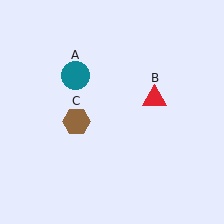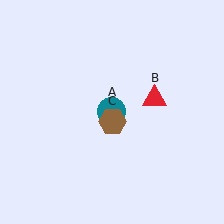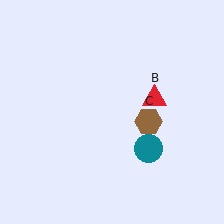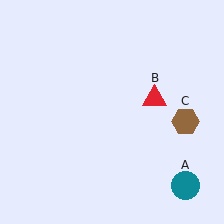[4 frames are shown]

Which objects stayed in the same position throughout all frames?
Red triangle (object B) remained stationary.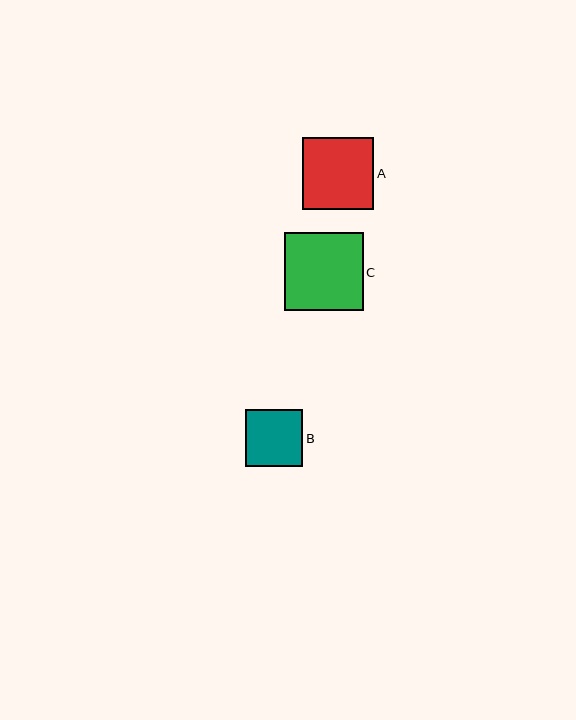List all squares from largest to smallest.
From largest to smallest: C, A, B.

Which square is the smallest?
Square B is the smallest with a size of approximately 57 pixels.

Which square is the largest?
Square C is the largest with a size of approximately 78 pixels.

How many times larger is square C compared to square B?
Square C is approximately 1.4 times the size of square B.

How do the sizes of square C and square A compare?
Square C and square A are approximately the same size.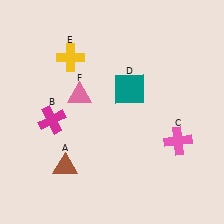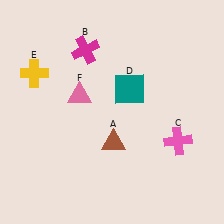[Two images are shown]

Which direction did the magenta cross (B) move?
The magenta cross (B) moved up.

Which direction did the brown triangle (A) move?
The brown triangle (A) moved right.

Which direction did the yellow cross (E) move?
The yellow cross (E) moved left.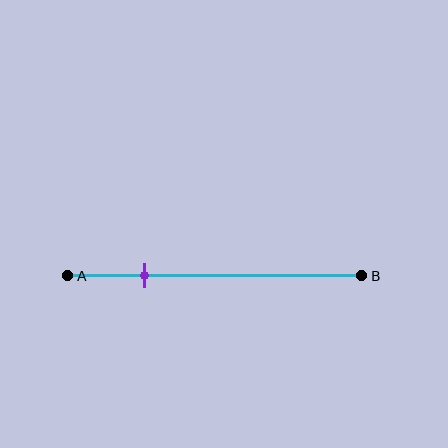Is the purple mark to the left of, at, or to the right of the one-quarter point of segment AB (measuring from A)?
The purple mark is approximately at the one-quarter point of segment AB.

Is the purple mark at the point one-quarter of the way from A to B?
Yes, the mark is approximately at the one-quarter point.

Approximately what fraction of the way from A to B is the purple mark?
The purple mark is approximately 25% of the way from A to B.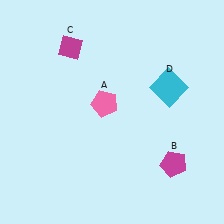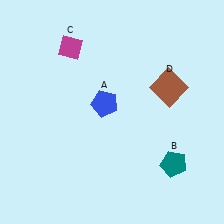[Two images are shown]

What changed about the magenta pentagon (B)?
In Image 1, B is magenta. In Image 2, it changed to teal.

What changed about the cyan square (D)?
In Image 1, D is cyan. In Image 2, it changed to brown.